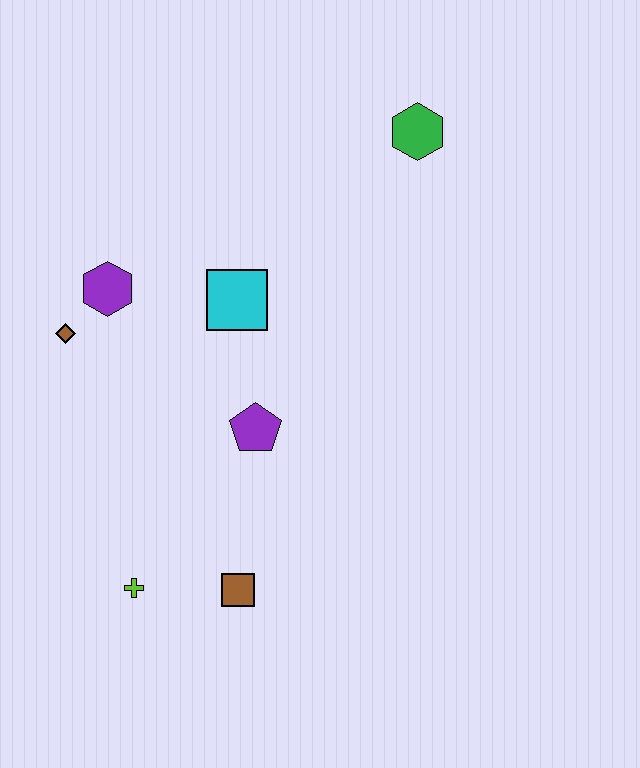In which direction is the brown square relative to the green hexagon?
The brown square is below the green hexagon.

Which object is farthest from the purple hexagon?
The green hexagon is farthest from the purple hexagon.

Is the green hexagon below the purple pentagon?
No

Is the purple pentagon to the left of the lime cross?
No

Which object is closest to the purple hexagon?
The brown diamond is closest to the purple hexagon.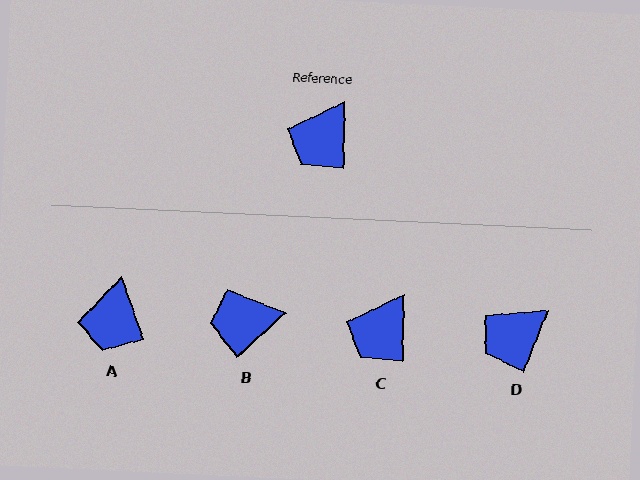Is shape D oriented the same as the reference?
No, it is off by about 21 degrees.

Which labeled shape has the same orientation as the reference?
C.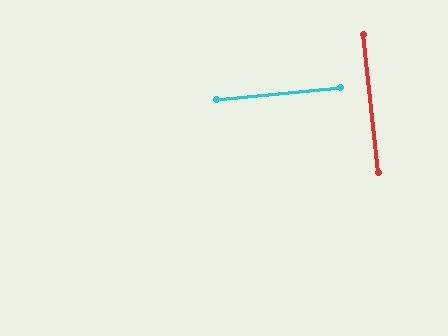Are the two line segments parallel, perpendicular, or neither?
Perpendicular — they meet at approximately 89°.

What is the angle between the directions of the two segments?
Approximately 89 degrees.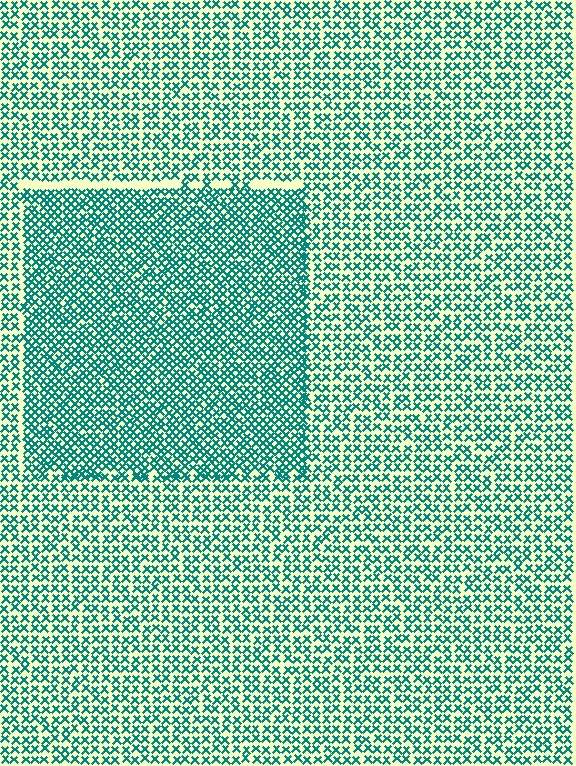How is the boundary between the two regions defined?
The boundary is defined by a change in element density (approximately 1.6x ratio). All elements are the same color, size, and shape.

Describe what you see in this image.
The image contains small teal elements arranged at two different densities. A rectangle-shaped region is visible where the elements are more densely packed than the surrounding area.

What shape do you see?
I see a rectangle.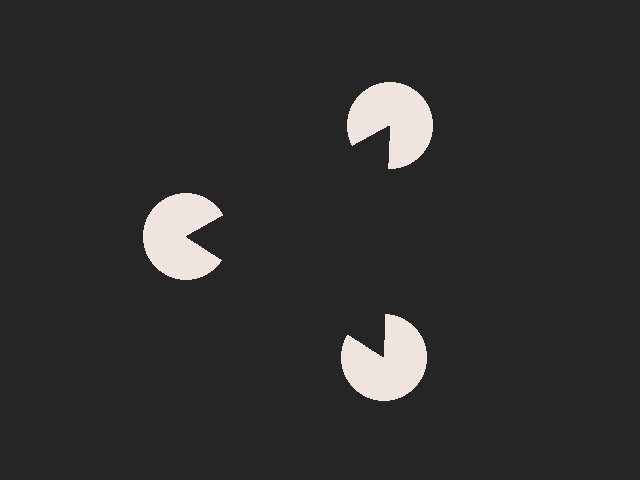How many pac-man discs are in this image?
There are 3 — one at each vertex of the illusory triangle.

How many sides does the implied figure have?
3 sides.